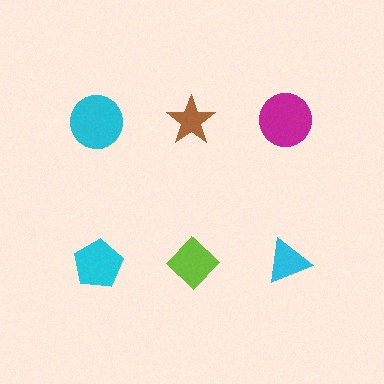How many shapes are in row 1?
3 shapes.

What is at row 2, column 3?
A cyan triangle.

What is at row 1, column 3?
A magenta circle.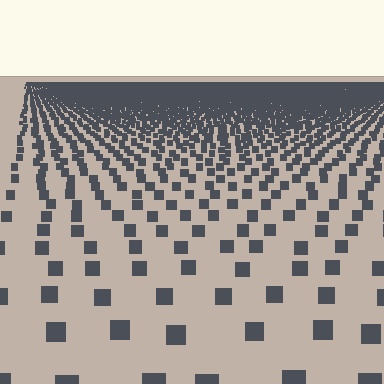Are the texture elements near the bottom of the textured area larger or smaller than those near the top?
Larger. Near the bottom, elements are closer to the viewer and appear at a bigger on-screen size.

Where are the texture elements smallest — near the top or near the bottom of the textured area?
Near the top.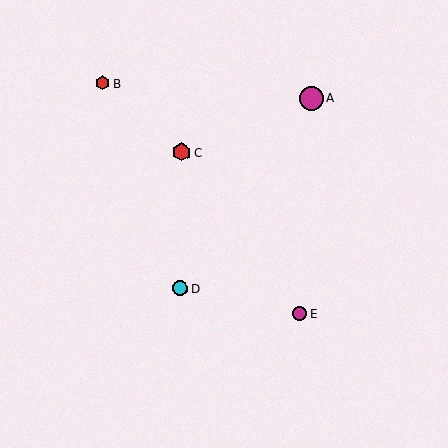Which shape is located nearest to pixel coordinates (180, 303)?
The cyan circle (labeled D) at (180, 288) is nearest to that location.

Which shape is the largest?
The magenta circle (labeled A) is the largest.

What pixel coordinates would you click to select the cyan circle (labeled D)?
Click at (180, 288) to select the cyan circle D.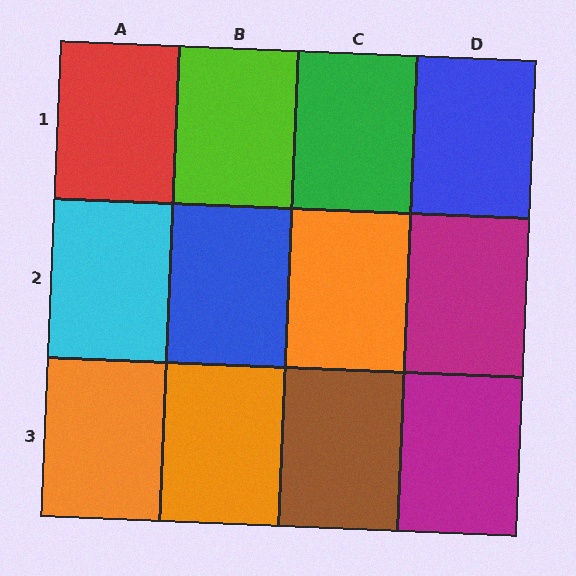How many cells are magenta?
2 cells are magenta.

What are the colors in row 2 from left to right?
Cyan, blue, orange, magenta.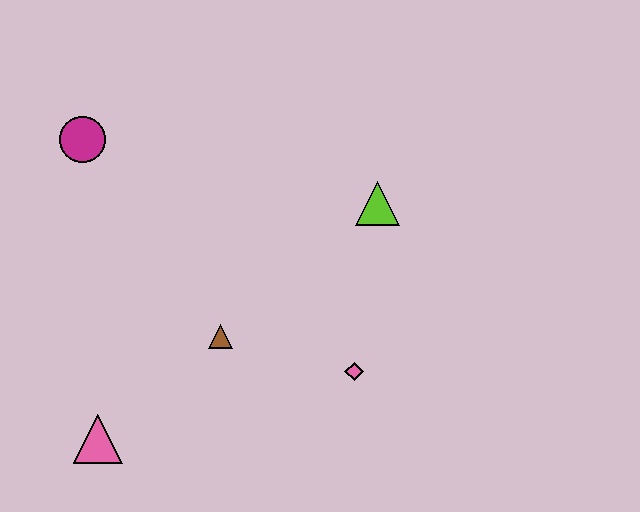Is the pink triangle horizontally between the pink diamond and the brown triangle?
No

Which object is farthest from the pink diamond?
The magenta circle is farthest from the pink diamond.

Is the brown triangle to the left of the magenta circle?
No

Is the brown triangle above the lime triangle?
No